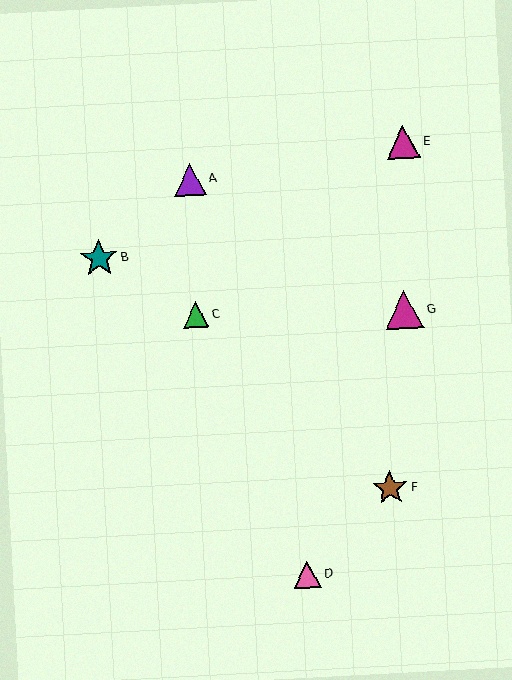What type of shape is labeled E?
Shape E is a magenta triangle.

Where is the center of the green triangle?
The center of the green triangle is at (196, 315).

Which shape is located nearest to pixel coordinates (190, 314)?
The green triangle (labeled C) at (196, 315) is nearest to that location.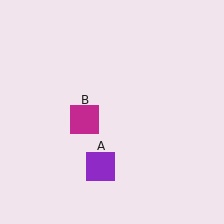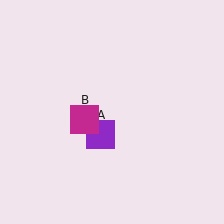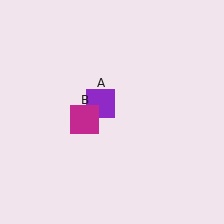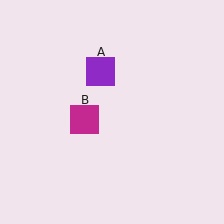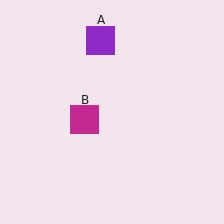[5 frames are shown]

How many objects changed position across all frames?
1 object changed position: purple square (object A).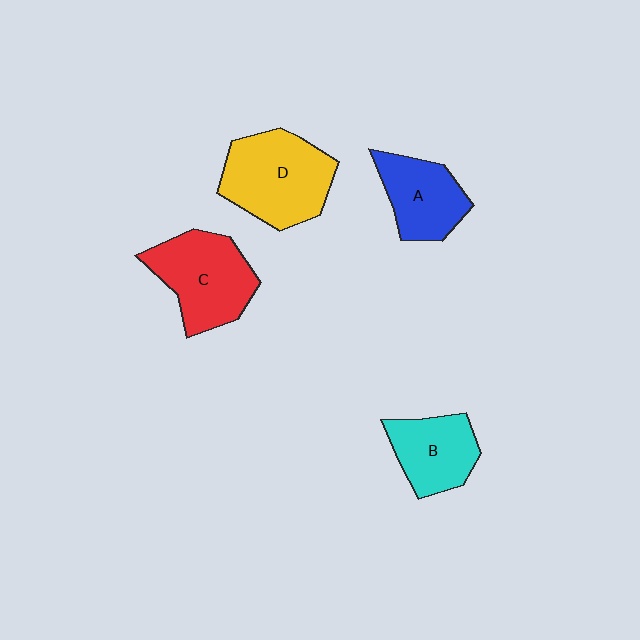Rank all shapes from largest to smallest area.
From largest to smallest: D (yellow), C (red), A (blue), B (cyan).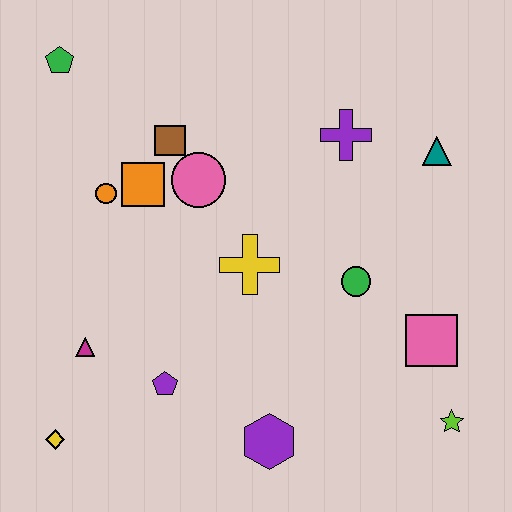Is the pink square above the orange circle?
No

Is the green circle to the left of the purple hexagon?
No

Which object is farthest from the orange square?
The lime star is farthest from the orange square.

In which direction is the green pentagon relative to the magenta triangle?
The green pentagon is above the magenta triangle.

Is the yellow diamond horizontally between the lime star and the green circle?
No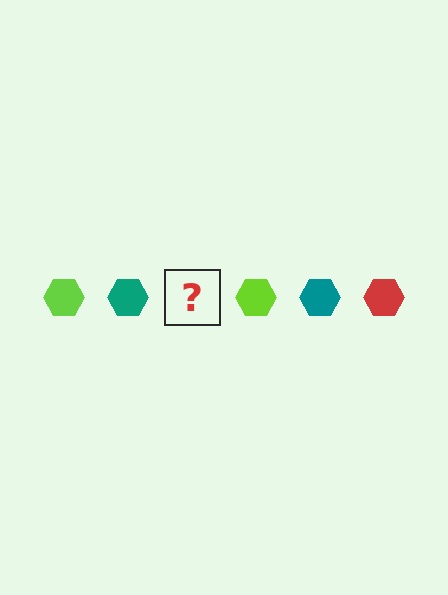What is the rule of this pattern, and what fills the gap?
The rule is that the pattern cycles through lime, teal, red hexagons. The gap should be filled with a red hexagon.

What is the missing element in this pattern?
The missing element is a red hexagon.